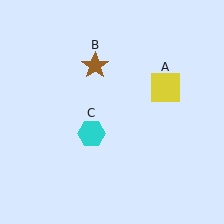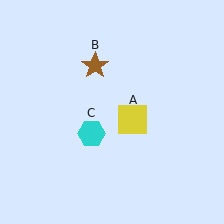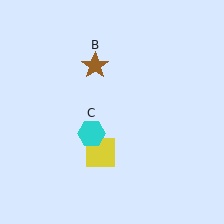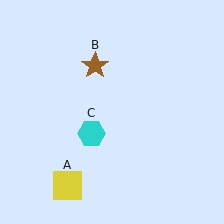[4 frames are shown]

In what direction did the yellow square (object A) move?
The yellow square (object A) moved down and to the left.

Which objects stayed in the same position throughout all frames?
Brown star (object B) and cyan hexagon (object C) remained stationary.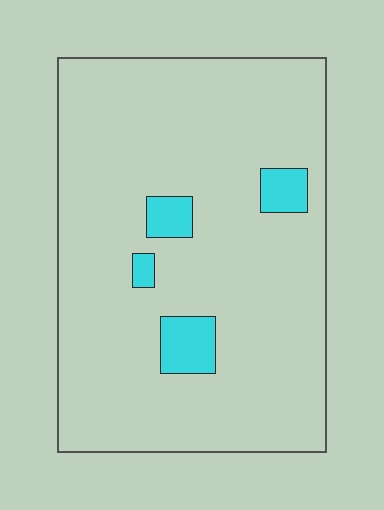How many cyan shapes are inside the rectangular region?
4.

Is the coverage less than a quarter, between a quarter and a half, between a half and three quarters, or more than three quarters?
Less than a quarter.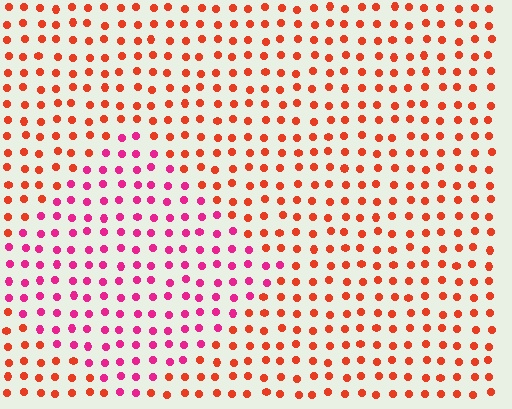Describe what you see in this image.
The image is filled with small red elements in a uniform arrangement. A diamond-shaped region is visible where the elements are tinted to a slightly different hue, forming a subtle color boundary.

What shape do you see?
I see a diamond.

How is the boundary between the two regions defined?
The boundary is defined purely by a slight shift in hue (about 41 degrees). Spacing, size, and orientation are identical on both sides.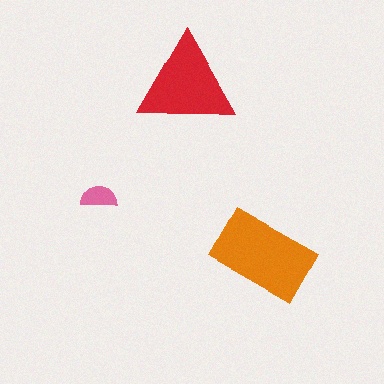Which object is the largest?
The orange rectangle.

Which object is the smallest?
The pink semicircle.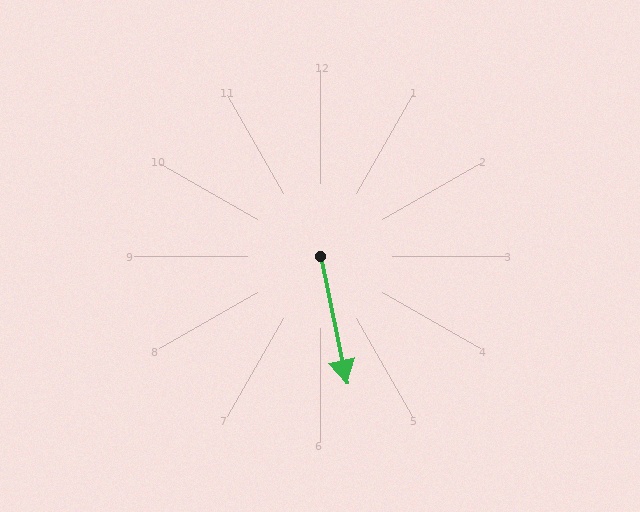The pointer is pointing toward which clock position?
Roughly 6 o'clock.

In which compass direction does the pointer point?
South.